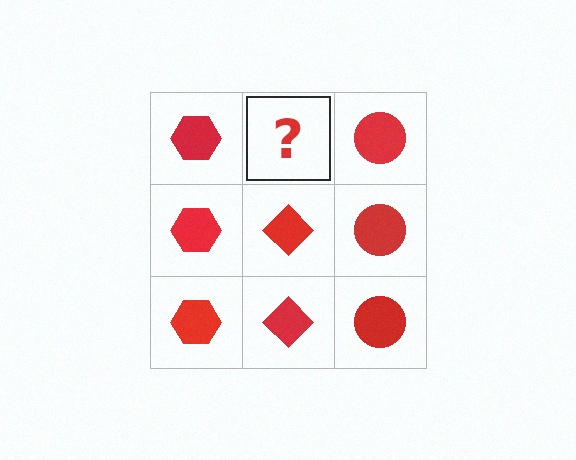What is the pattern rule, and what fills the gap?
The rule is that each column has a consistent shape. The gap should be filled with a red diamond.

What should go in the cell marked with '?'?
The missing cell should contain a red diamond.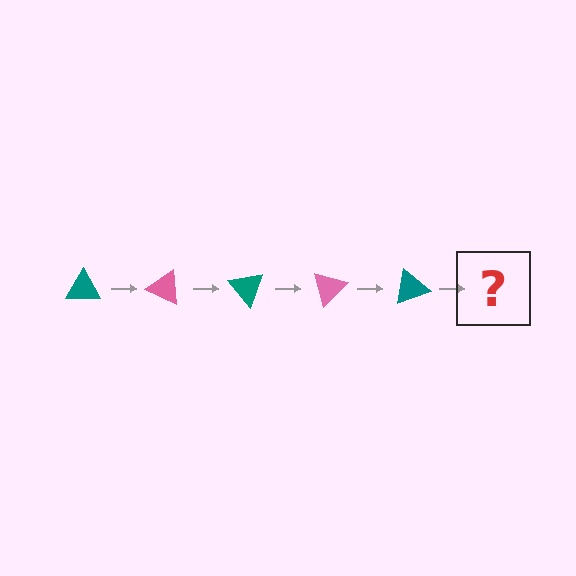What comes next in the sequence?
The next element should be a pink triangle, rotated 125 degrees from the start.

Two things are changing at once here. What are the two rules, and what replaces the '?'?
The two rules are that it rotates 25 degrees each step and the color cycles through teal and pink. The '?' should be a pink triangle, rotated 125 degrees from the start.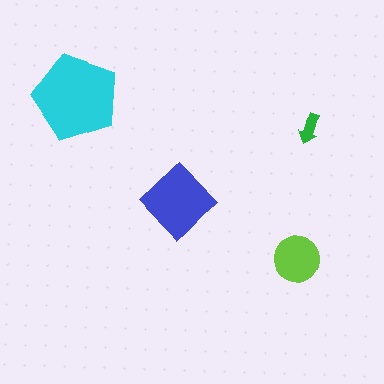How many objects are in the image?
There are 4 objects in the image.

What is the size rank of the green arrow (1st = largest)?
4th.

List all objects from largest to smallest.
The cyan pentagon, the blue diamond, the lime circle, the green arrow.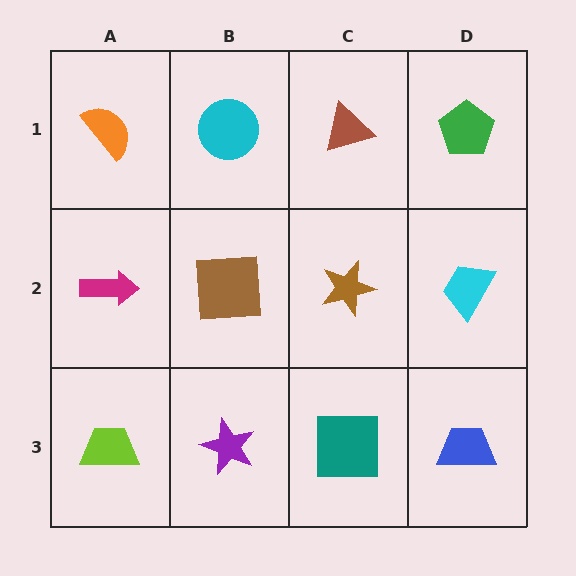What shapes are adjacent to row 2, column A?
An orange semicircle (row 1, column A), a lime trapezoid (row 3, column A), a brown square (row 2, column B).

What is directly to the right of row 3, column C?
A blue trapezoid.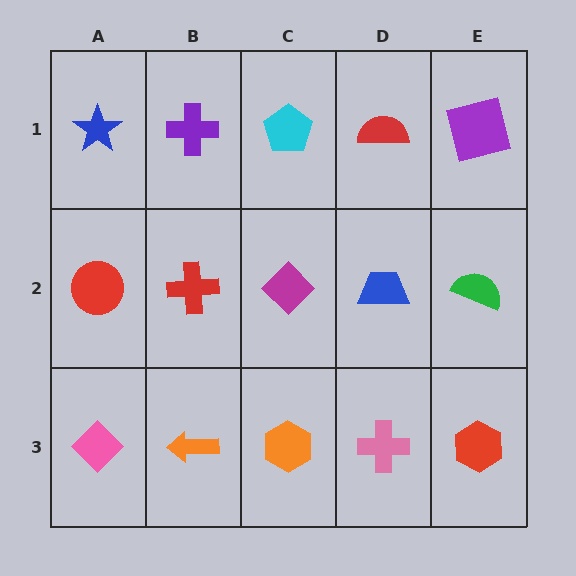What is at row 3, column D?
A pink cross.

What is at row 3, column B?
An orange arrow.